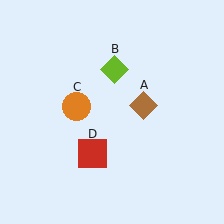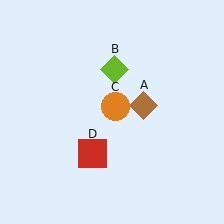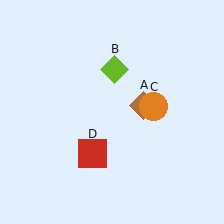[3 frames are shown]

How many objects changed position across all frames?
1 object changed position: orange circle (object C).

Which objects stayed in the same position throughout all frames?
Brown diamond (object A) and lime diamond (object B) and red square (object D) remained stationary.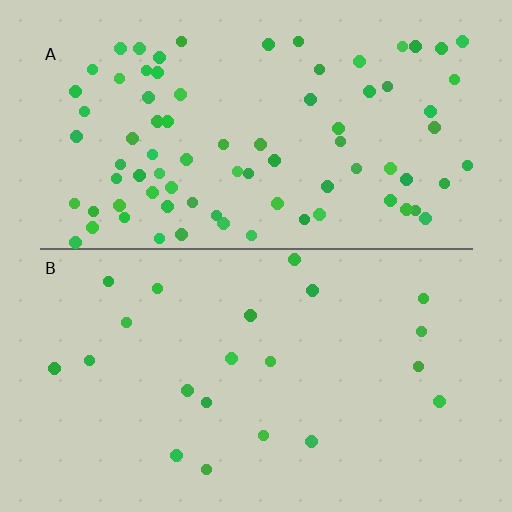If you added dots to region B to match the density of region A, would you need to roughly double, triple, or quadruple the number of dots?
Approximately quadruple.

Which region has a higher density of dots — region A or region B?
A (the top).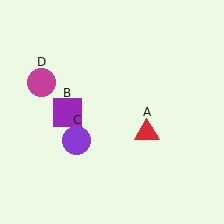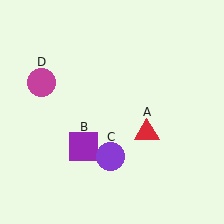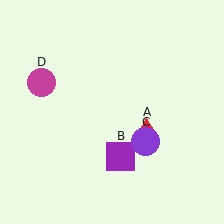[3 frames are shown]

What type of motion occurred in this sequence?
The purple square (object B), purple circle (object C) rotated counterclockwise around the center of the scene.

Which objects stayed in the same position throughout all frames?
Red triangle (object A) and magenta circle (object D) remained stationary.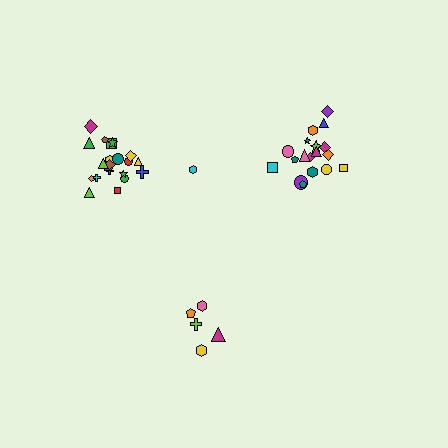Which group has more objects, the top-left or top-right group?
The top-left group.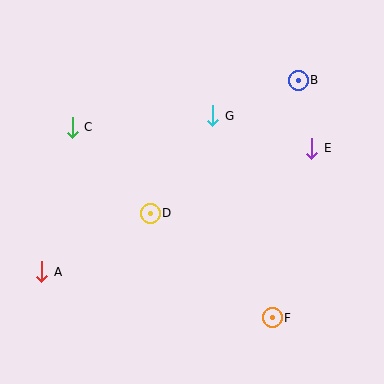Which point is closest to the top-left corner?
Point C is closest to the top-left corner.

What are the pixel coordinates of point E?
Point E is at (312, 149).